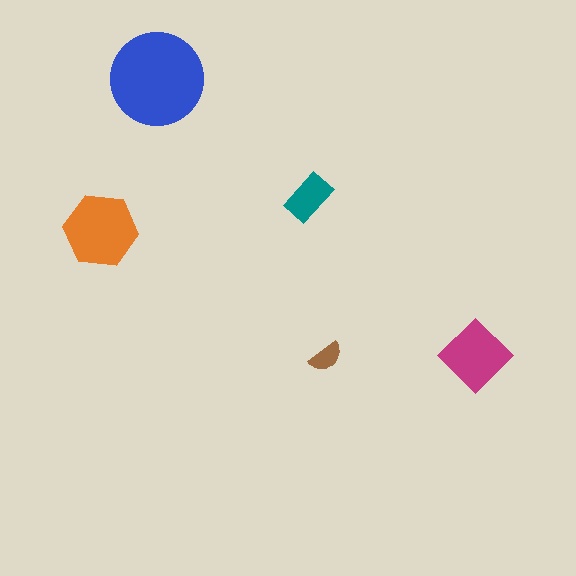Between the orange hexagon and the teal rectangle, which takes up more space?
The orange hexagon.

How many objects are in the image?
There are 5 objects in the image.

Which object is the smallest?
The brown semicircle.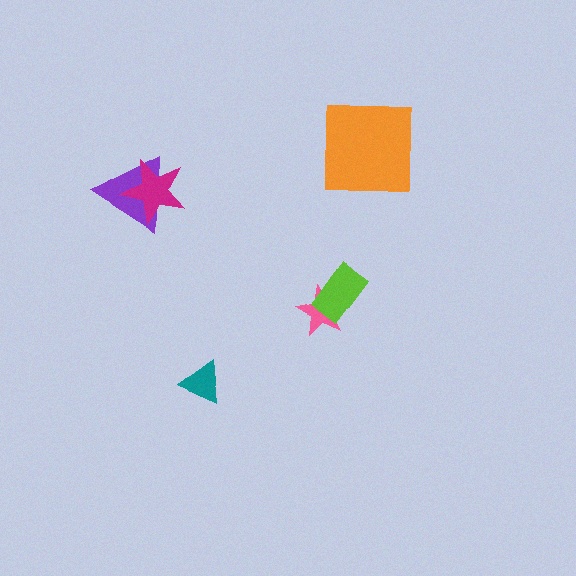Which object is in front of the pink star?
The lime rectangle is in front of the pink star.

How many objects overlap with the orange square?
0 objects overlap with the orange square.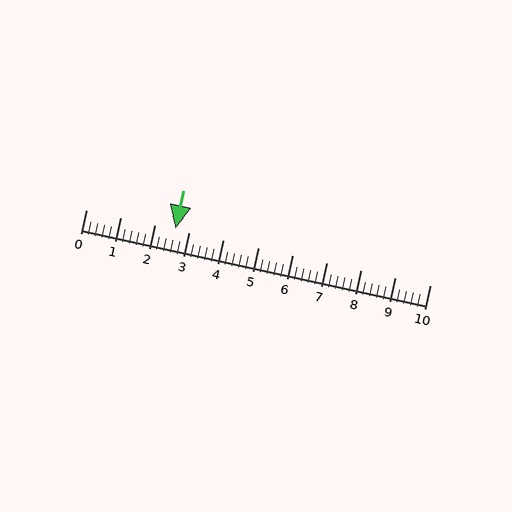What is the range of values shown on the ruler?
The ruler shows values from 0 to 10.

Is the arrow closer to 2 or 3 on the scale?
The arrow is closer to 3.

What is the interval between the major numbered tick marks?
The major tick marks are spaced 1 units apart.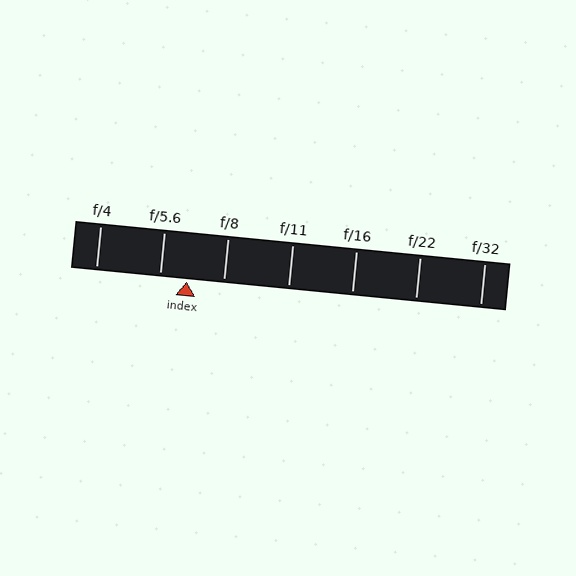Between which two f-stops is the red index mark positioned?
The index mark is between f/5.6 and f/8.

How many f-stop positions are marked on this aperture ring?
There are 7 f-stop positions marked.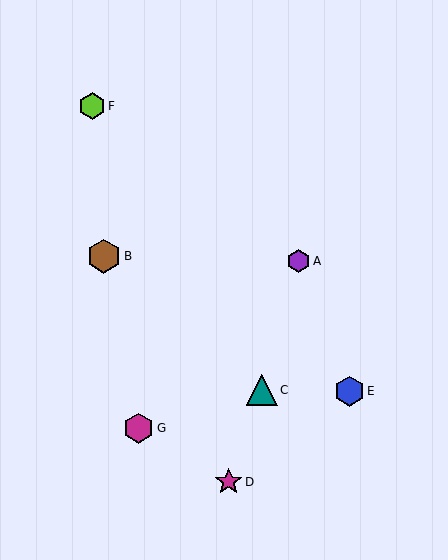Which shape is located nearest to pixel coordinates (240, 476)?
The magenta star (labeled D) at (229, 482) is nearest to that location.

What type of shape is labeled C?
Shape C is a teal triangle.